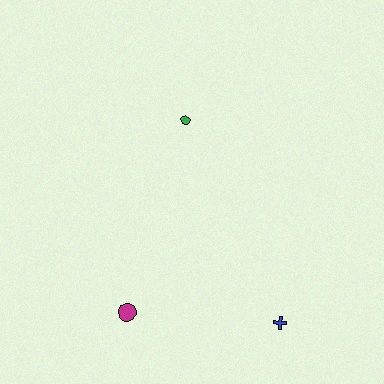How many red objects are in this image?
There are no red objects.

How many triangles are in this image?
There are no triangles.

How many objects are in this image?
There are 3 objects.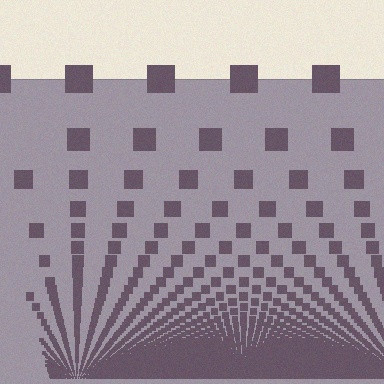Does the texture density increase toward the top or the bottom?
Density increases toward the bottom.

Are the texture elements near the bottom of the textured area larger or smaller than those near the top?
Smaller. The gradient is inverted — elements near the bottom are smaller and denser.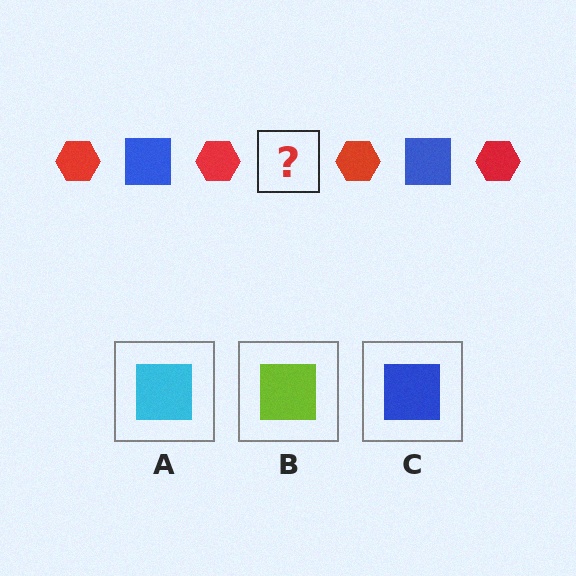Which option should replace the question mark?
Option C.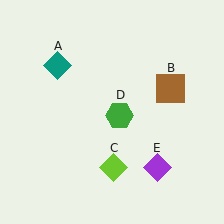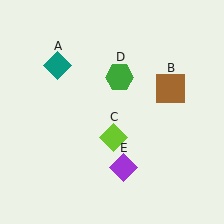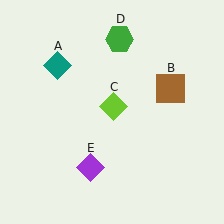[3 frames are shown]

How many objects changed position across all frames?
3 objects changed position: lime diamond (object C), green hexagon (object D), purple diamond (object E).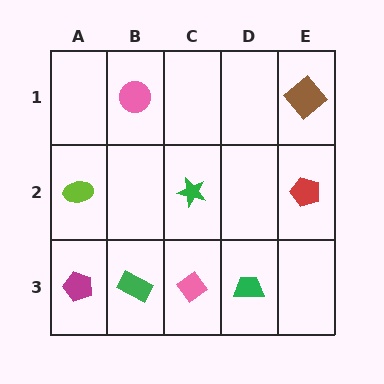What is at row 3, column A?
A magenta pentagon.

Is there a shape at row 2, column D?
No, that cell is empty.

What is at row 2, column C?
A green star.